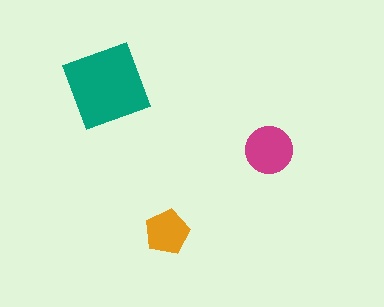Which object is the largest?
The teal diamond.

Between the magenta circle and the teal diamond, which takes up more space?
The teal diamond.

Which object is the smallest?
The orange pentagon.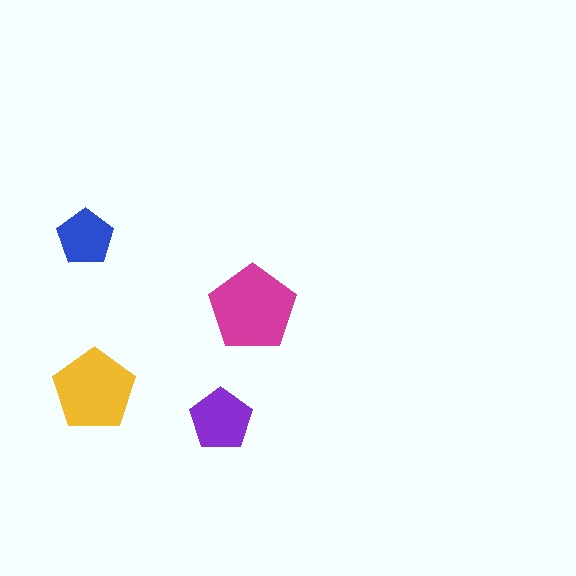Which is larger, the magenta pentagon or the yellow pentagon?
The magenta one.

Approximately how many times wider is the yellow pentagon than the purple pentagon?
About 1.5 times wider.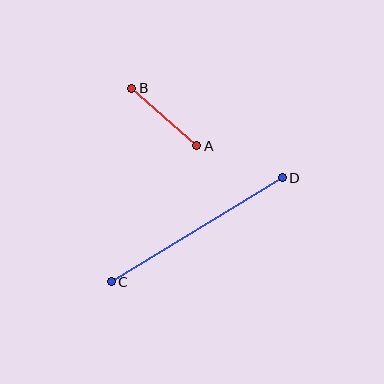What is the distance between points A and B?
The distance is approximately 87 pixels.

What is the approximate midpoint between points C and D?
The midpoint is at approximately (197, 230) pixels.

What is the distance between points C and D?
The distance is approximately 200 pixels.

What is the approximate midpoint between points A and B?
The midpoint is at approximately (164, 117) pixels.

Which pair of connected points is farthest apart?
Points C and D are farthest apart.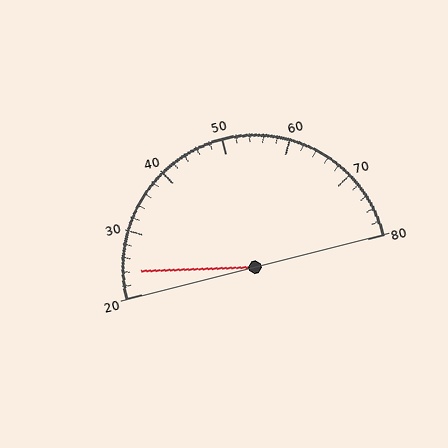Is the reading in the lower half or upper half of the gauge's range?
The reading is in the lower half of the range (20 to 80).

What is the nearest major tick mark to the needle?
The nearest major tick mark is 20.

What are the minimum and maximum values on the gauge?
The gauge ranges from 20 to 80.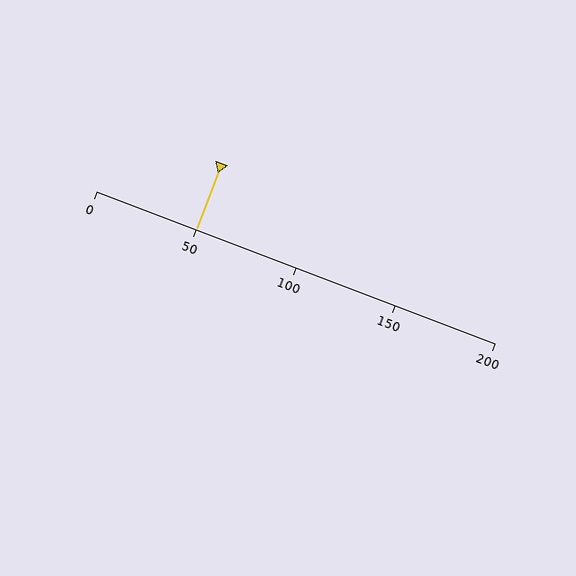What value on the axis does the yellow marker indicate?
The marker indicates approximately 50.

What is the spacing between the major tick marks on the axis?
The major ticks are spaced 50 apart.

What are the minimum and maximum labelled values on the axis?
The axis runs from 0 to 200.